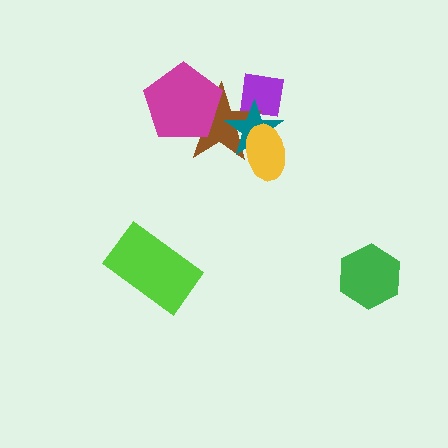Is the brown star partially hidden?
Yes, it is partially covered by another shape.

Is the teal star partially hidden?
Yes, it is partially covered by another shape.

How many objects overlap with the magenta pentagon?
1 object overlaps with the magenta pentagon.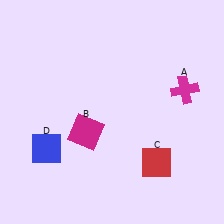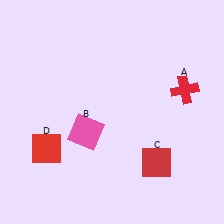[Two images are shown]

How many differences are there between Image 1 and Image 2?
There are 3 differences between the two images.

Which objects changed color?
A changed from magenta to red. B changed from magenta to pink. D changed from blue to red.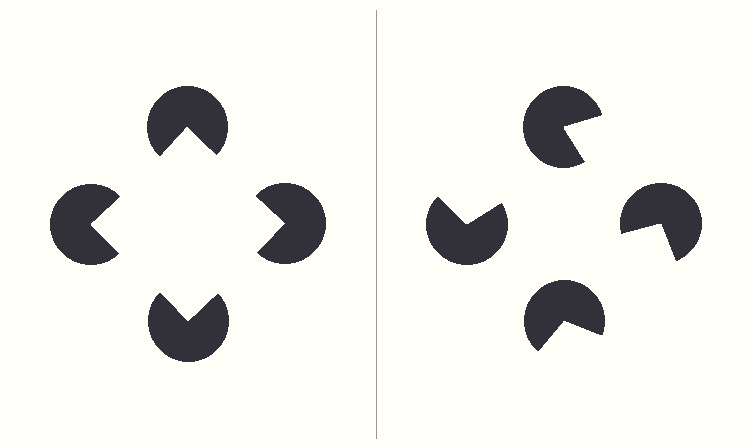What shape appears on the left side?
An illusory square.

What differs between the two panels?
The pac-man discs are positioned identically on both sides; only the wedge orientations differ. On the left they align to a square; on the right they are misaligned.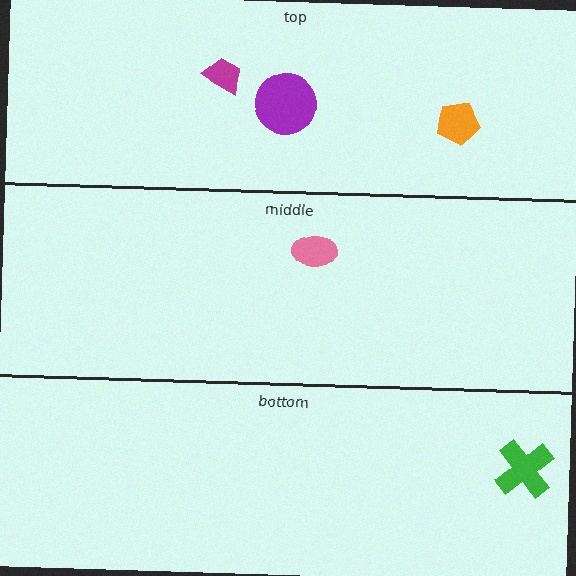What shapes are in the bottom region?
The green cross.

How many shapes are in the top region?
3.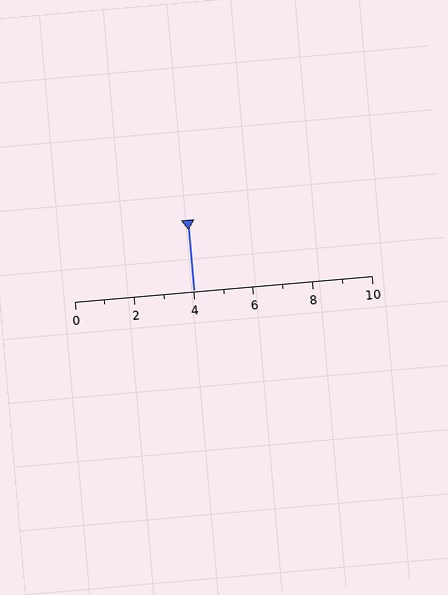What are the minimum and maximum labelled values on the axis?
The axis runs from 0 to 10.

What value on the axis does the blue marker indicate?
The marker indicates approximately 4.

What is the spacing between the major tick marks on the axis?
The major ticks are spaced 2 apart.